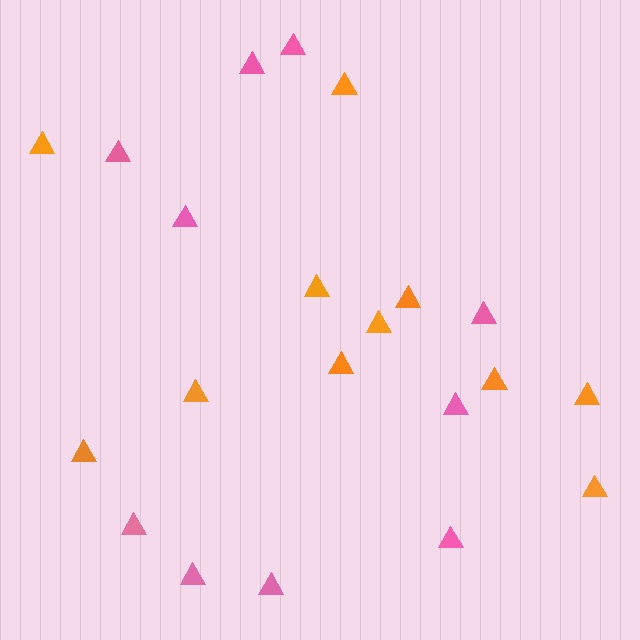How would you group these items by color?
There are 2 groups: one group of pink triangles (10) and one group of orange triangles (11).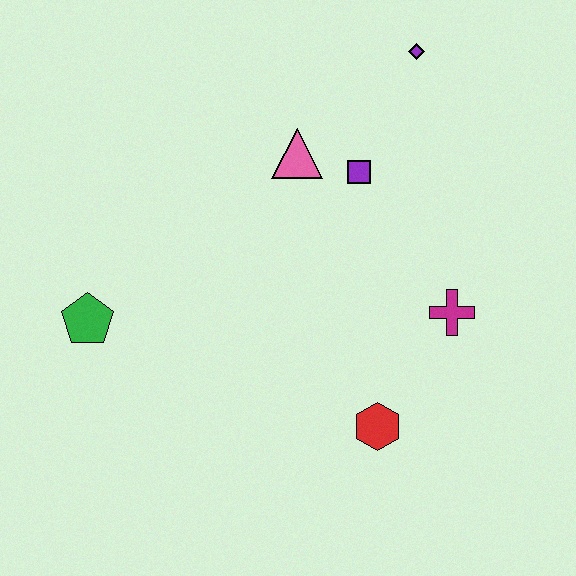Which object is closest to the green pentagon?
The pink triangle is closest to the green pentagon.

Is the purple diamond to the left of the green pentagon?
No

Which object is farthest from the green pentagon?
The purple diamond is farthest from the green pentagon.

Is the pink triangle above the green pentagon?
Yes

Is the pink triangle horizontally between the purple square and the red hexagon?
No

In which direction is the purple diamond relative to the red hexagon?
The purple diamond is above the red hexagon.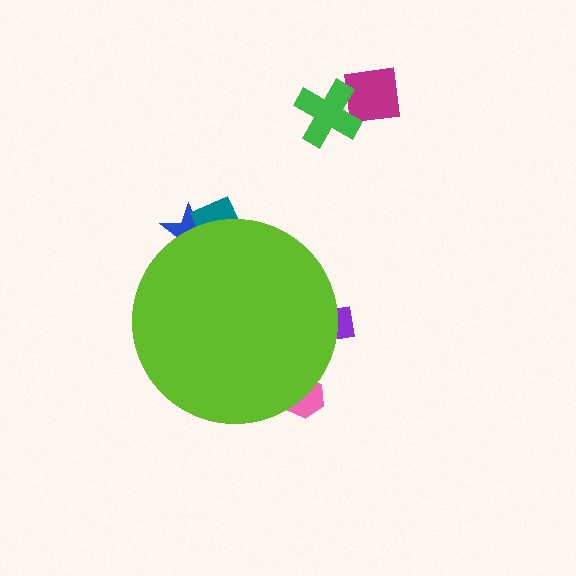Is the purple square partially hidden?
Yes, the purple square is partially hidden behind the lime circle.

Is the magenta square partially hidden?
No, the magenta square is fully visible.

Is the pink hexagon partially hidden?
Yes, the pink hexagon is partially hidden behind the lime circle.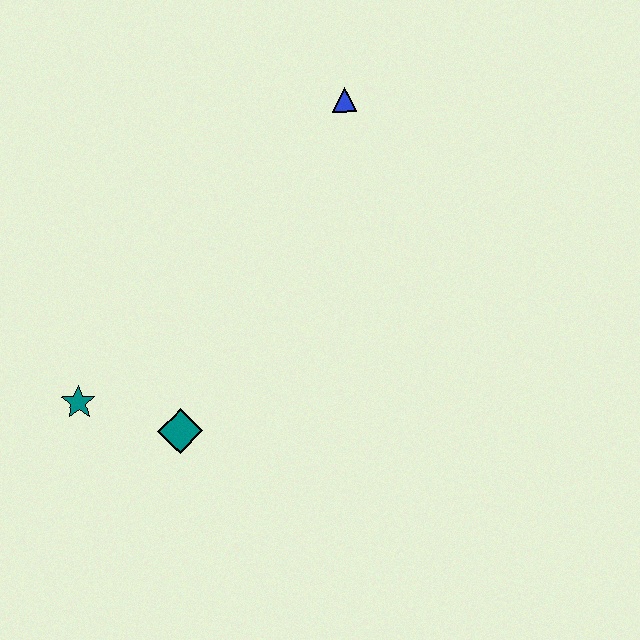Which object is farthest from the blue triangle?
The teal star is farthest from the blue triangle.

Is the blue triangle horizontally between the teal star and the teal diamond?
No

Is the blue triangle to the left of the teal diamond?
No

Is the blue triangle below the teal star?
No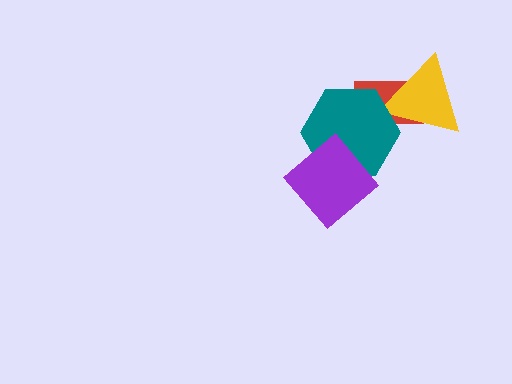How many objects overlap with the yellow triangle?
2 objects overlap with the yellow triangle.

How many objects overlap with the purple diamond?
1 object overlaps with the purple diamond.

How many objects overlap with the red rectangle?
2 objects overlap with the red rectangle.